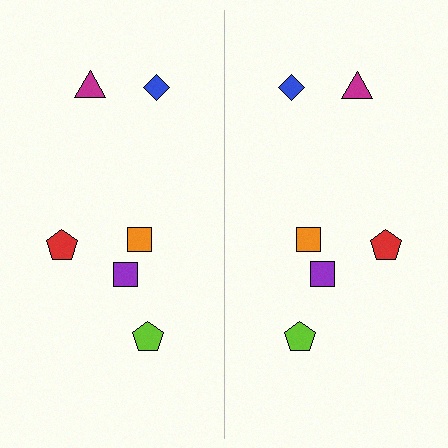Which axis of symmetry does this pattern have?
The pattern has a vertical axis of symmetry running through the center of the image.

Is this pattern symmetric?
Yes, this pattern has bilateral (reflection) symmetry.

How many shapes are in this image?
There are 12 shapes in this image.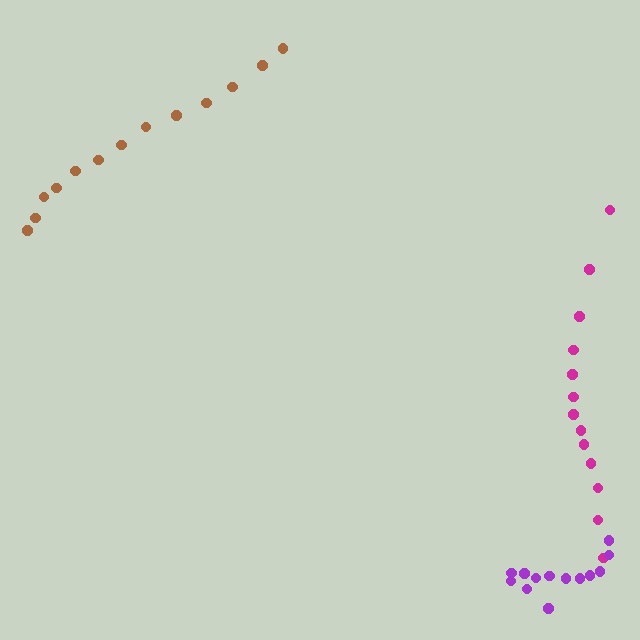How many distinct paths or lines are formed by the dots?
There are 3 distinct paths.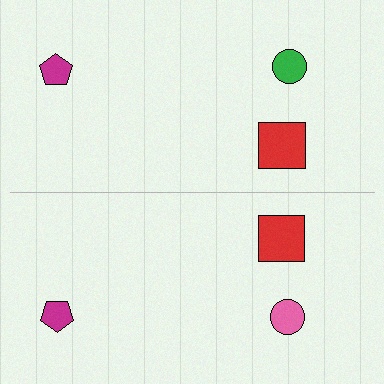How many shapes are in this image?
There are 6 shapes in this image.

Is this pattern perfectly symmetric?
No, the pattern is not perfectly symmetric. The pink circle on the bottom side breaks the symmetry — its mirror counterpart is green.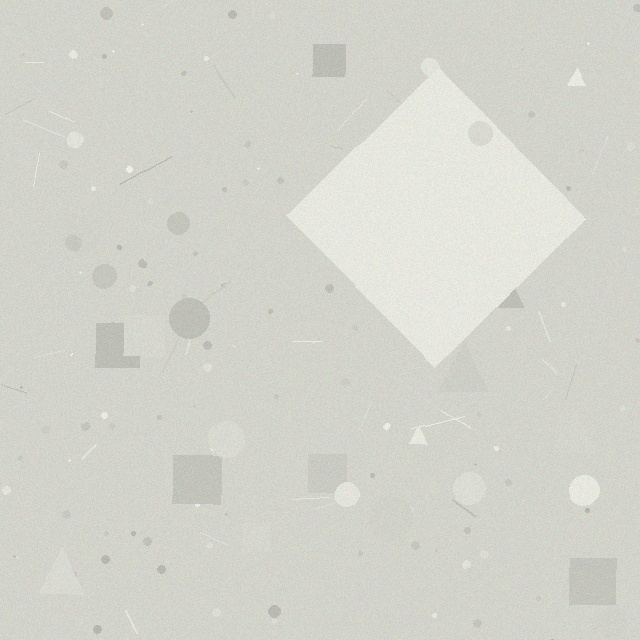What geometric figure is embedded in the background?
A diamond is embedded in the background.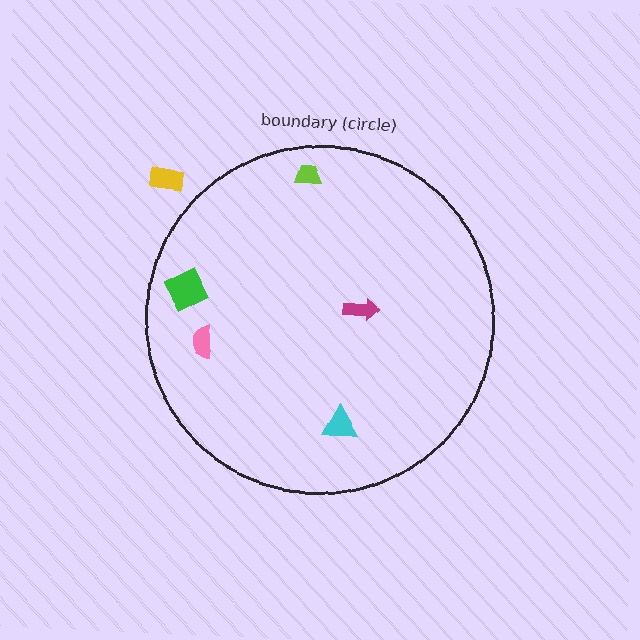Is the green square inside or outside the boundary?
Inside.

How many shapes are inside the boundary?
5 inside, 1 outside.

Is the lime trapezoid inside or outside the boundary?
Inside.